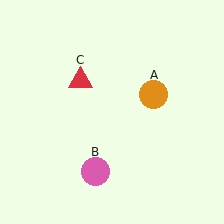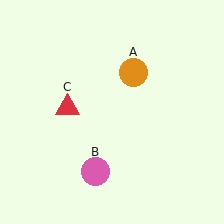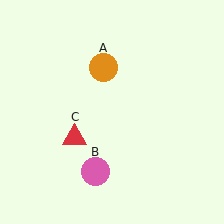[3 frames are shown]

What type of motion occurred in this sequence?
The orange circle (object A), red triangle (object C) rotated counterclockwise around the center of the scene.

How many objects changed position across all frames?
2 objects changed position: orange circle (object A), red triangle (object C).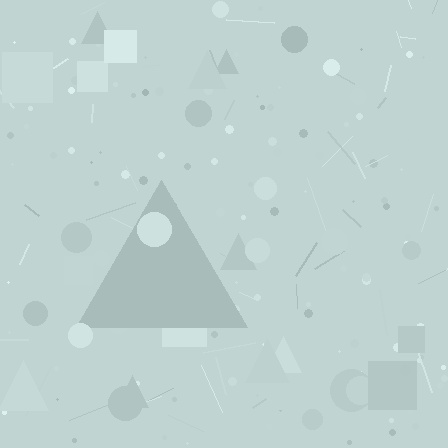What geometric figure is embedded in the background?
A triangle is embedded in the background.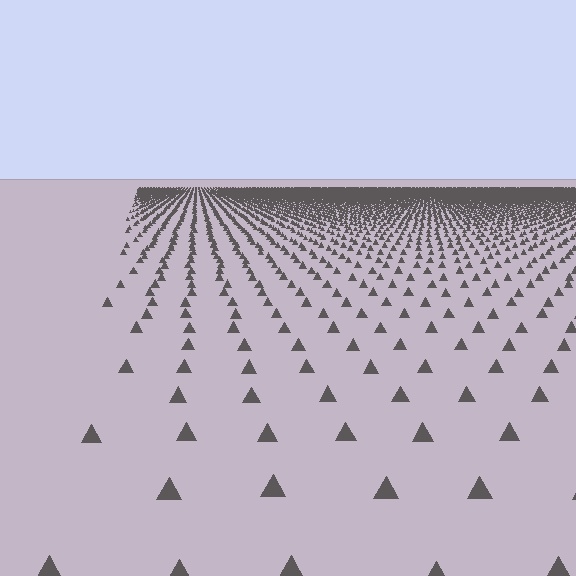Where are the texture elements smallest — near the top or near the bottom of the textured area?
Near the top.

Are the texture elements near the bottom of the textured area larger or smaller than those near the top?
Larger. Near the bottom, elements are closer to the viewer and appear at a bigger on-screen size.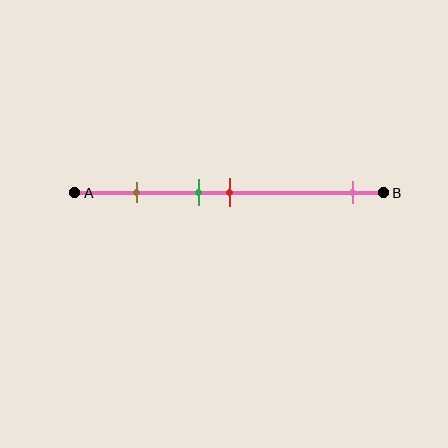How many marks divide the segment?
There are 4 marks dividing the segment.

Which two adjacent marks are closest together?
The green and red marks are the closest adjacent pair.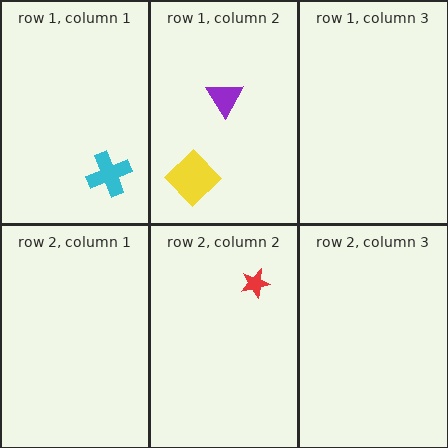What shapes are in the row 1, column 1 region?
The cyan cross.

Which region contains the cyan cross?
The row 1, column 1 region.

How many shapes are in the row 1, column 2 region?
2.